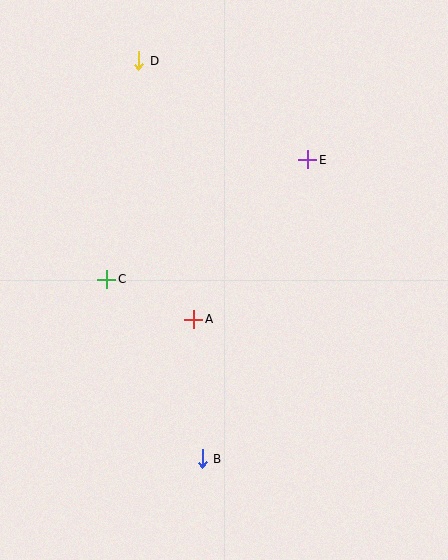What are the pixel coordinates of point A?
Point A is at (194, 319).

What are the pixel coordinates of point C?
Point C is at (107, 279).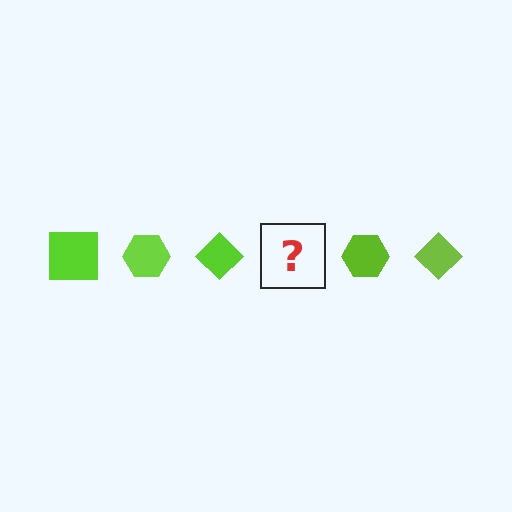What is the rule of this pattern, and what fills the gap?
The rule is that the pattern cycles through square, hexagon, diamond shapes in lime. The gap should be filled with a lime square.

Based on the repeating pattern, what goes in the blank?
The blank should be a lime square.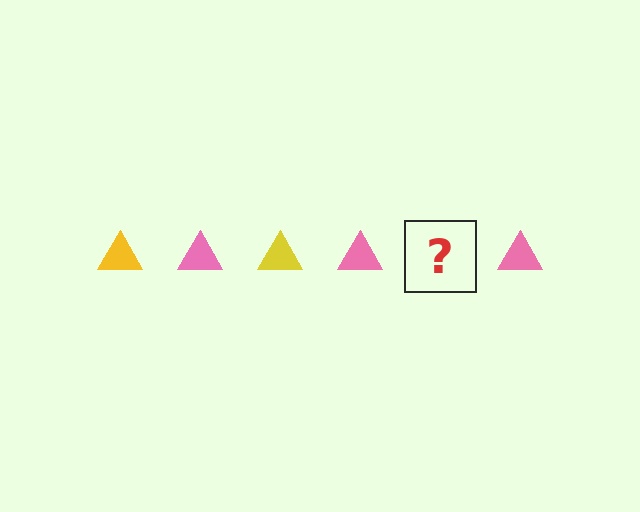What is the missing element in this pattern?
The missing element is a yellow triangle.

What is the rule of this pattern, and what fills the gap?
The rule is that the pattern cycles through yellow, pink triangles. The gap should be filled with a yellow triangle.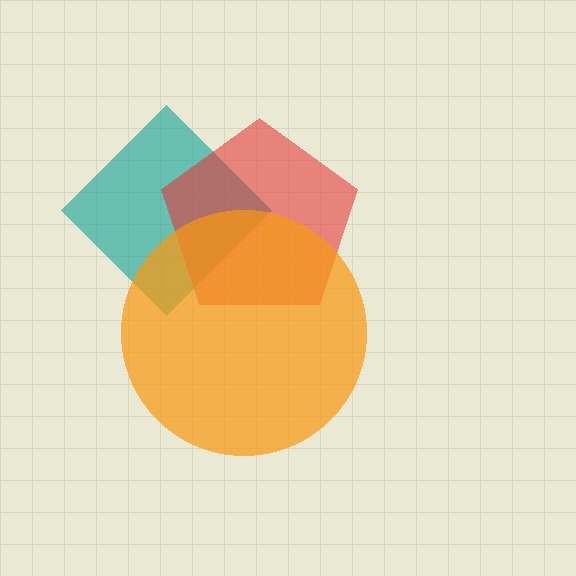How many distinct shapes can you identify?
There are 3 distinct shapes: a teal diamond, a red pentagon, an orange circle.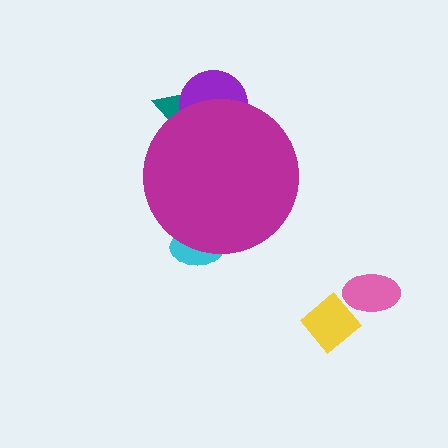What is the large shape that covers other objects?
A magenta circle.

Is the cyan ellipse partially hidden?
Yes, the cyan ellipse is partially hidden behind the magenta circle.